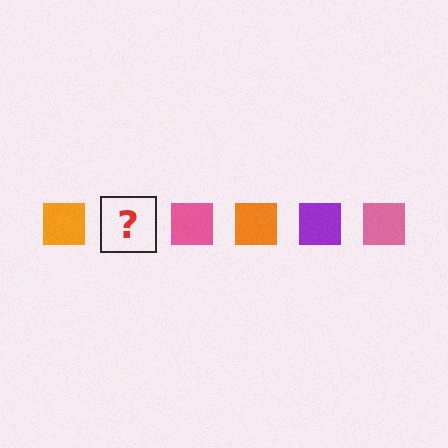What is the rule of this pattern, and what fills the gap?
The rule is that the pattern cycles through orange, purple, pink squares. The gap should be filled with a purple square.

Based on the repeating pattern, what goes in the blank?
The blank should be a purple square.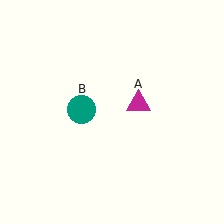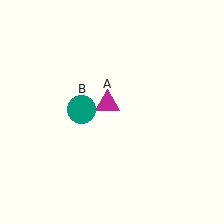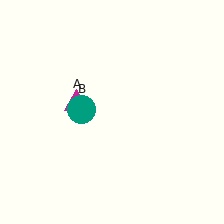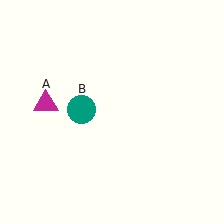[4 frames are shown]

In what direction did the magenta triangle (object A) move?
The magenta triangle (object A) moved left.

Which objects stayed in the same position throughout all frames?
Teal circle (object B) remained stationary.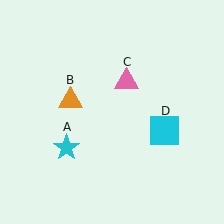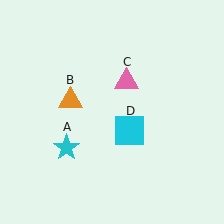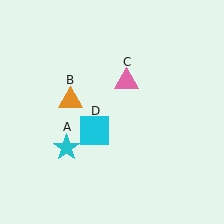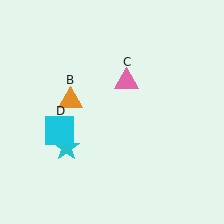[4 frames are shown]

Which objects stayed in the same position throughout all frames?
Cyan star (object A) and orange triangle (object B) and pink triangle (object C) remained stationary.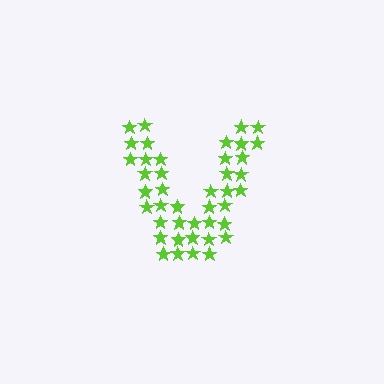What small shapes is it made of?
It is made of small stars.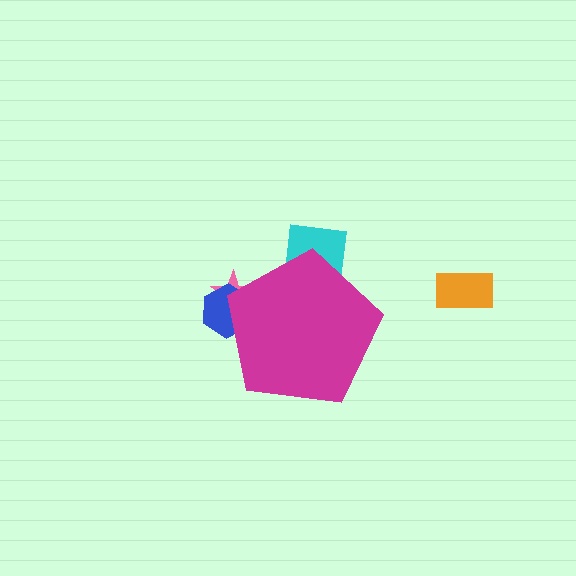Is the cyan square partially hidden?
Yes, the cyan square is partially hidden behind the magenta pentagon.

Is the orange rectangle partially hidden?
No, the orange rectangle is fully visible.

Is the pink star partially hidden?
Yes, the pink star is partially hidden behind the magenta pentagon.